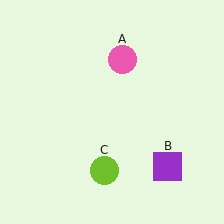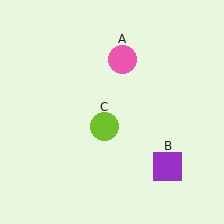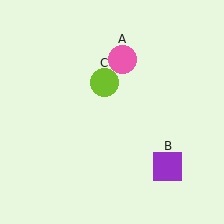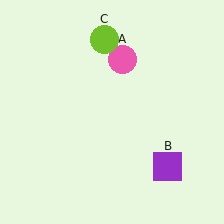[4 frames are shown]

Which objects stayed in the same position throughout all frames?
Pink circle (object A) and purple square (object B) remained stationary.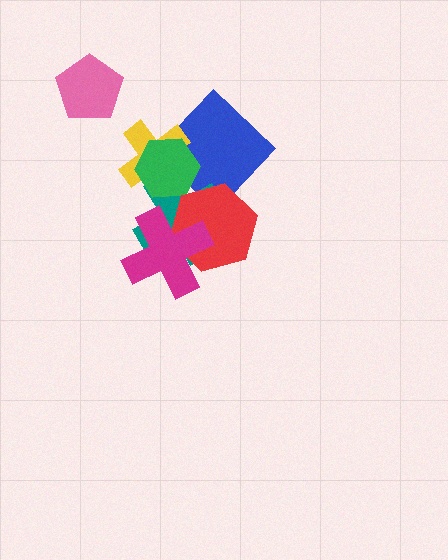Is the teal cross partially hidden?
Yes, it is partially covered by another shape.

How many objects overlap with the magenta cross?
2 objects overlap with the magenta cross.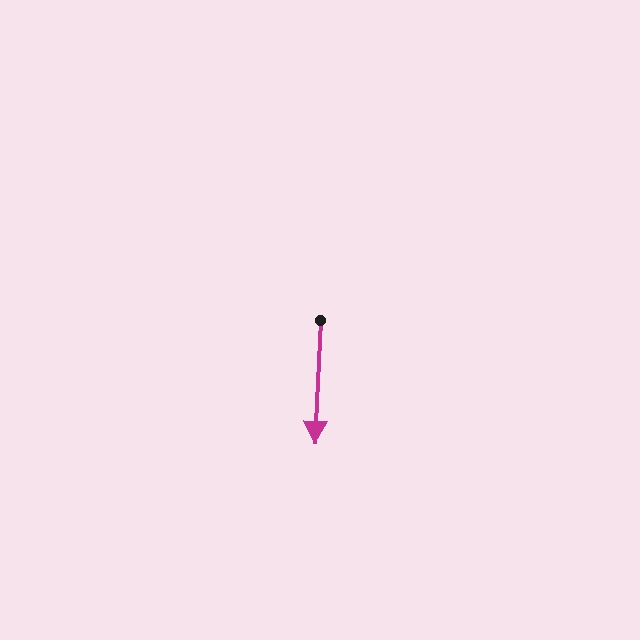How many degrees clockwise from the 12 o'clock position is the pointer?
Approximately 182 degrees.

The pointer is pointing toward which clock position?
Roughly 6 o'clock.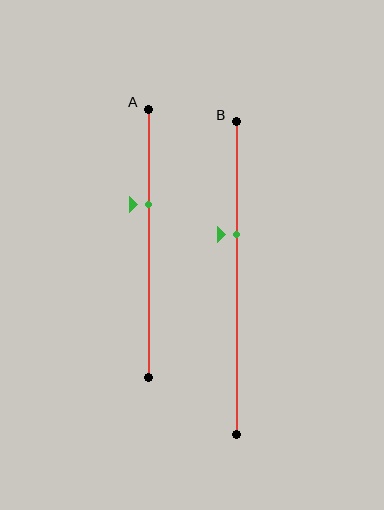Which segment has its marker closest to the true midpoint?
Segment B has its marker closest to the true midpoint.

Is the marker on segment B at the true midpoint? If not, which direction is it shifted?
No, the marker on segment B is shifted upward by about 14% of the segment length.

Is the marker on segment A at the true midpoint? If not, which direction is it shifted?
No, the marker on segment A is shifted upward by about 14% of the segment length.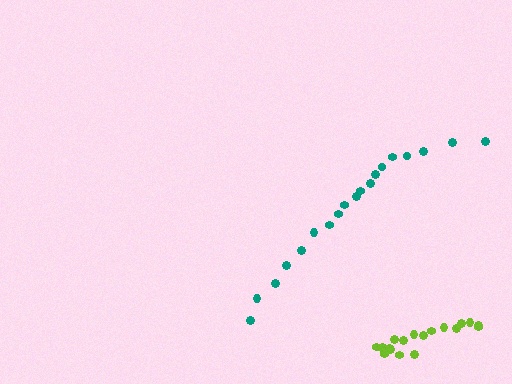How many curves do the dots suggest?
There are 2 distinct paths.